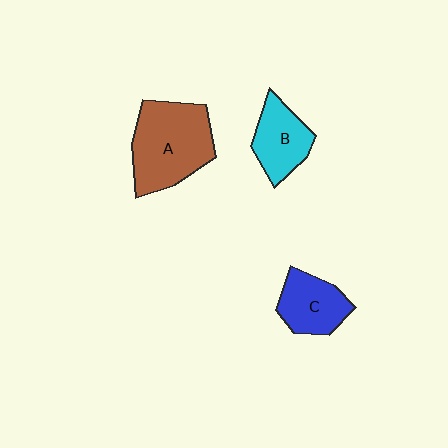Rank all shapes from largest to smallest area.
From largest to smallest: A (brown), C (blue), B (cyan).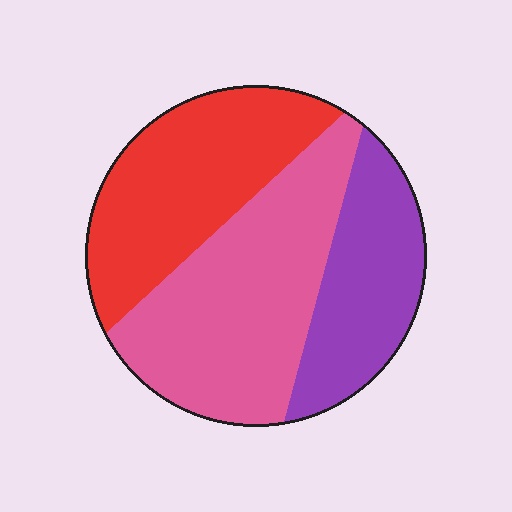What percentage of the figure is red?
Red takes up between a third and a half of the figure.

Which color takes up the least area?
Purple, at roughly 25%.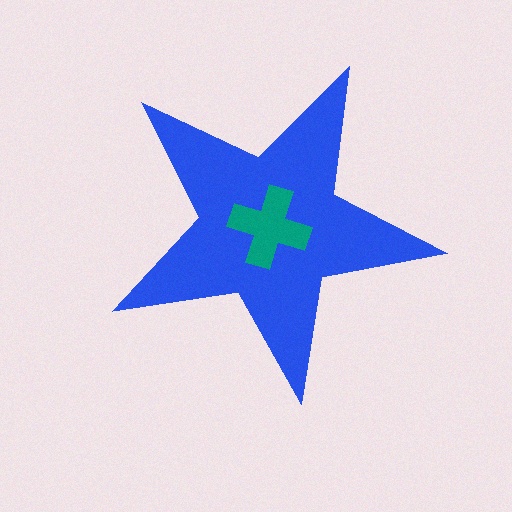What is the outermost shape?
The blue star.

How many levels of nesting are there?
2.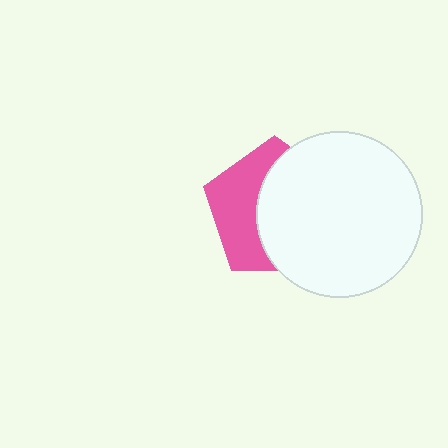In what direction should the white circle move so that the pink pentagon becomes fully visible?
The white circle should move right. That is the shortest direction to clear the overlap and leave the pink pentagon fully visible.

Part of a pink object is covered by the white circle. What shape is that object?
It is a pentagon.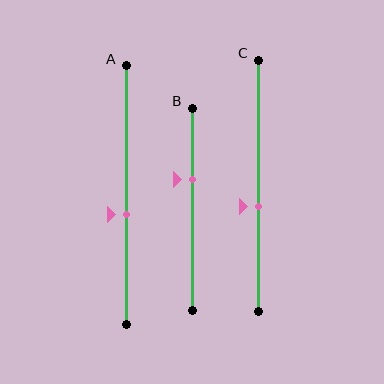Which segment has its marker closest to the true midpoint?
Segment A has its marker closest to the true midpoint.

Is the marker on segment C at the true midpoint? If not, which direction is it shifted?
No, the marker on segment C is shifted downward by about 8% of the segment length.